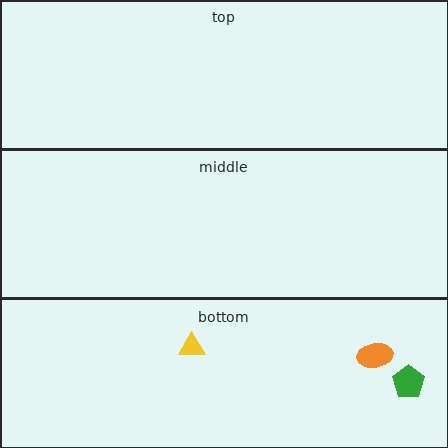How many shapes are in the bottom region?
3.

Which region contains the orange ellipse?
The bottom region.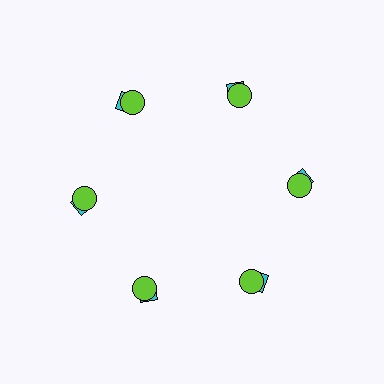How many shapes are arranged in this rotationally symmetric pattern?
There are 12 shapes, arranged in 6 groups of 2.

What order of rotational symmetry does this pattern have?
This pattern has 6-fold rotational symmetry.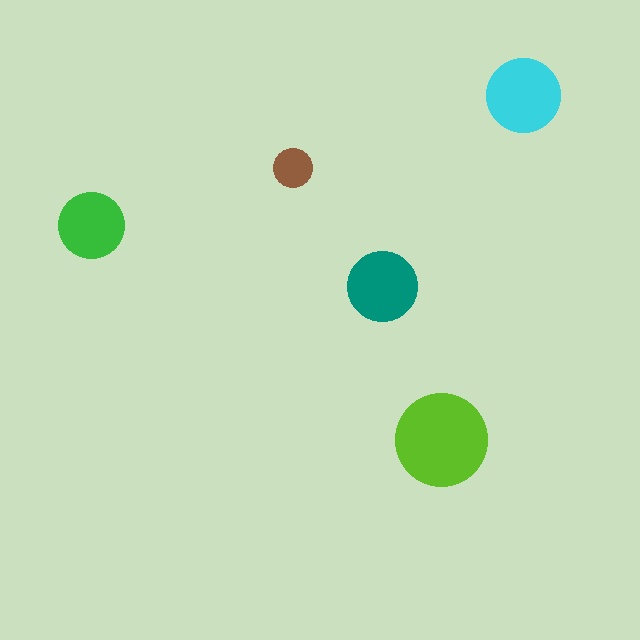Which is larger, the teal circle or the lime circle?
The lime one.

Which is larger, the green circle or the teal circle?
The teal one.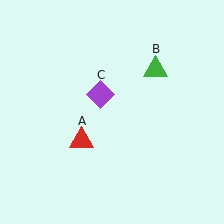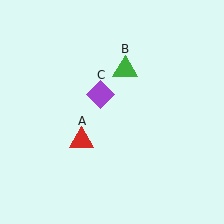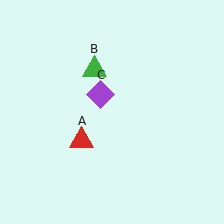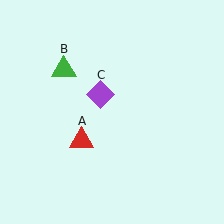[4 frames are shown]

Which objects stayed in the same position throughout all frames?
Red triangle (object A) and purple diamond (object C) remained stationary.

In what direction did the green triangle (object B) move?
The green triangle (object B) moved left.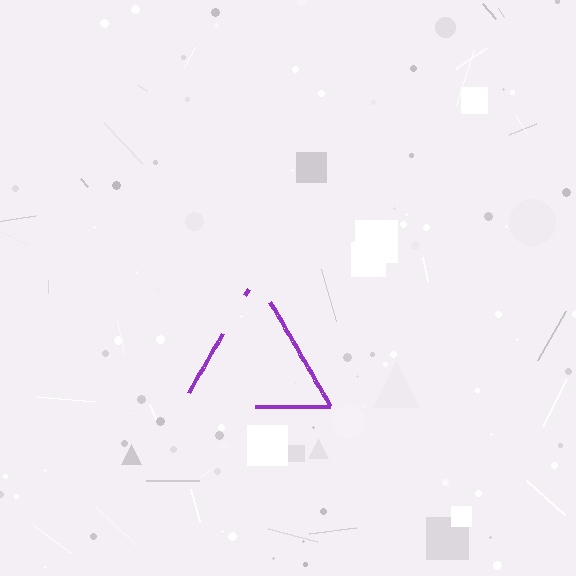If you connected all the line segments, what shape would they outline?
They would outline a triangle.